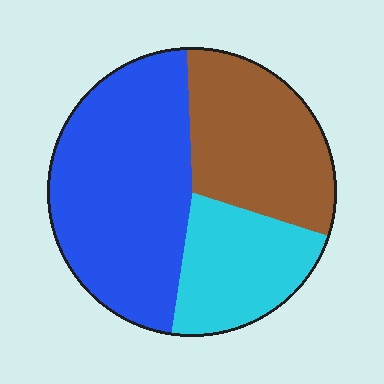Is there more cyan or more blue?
Blue.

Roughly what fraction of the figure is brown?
Brown takes up about one third (1/3) of the figure.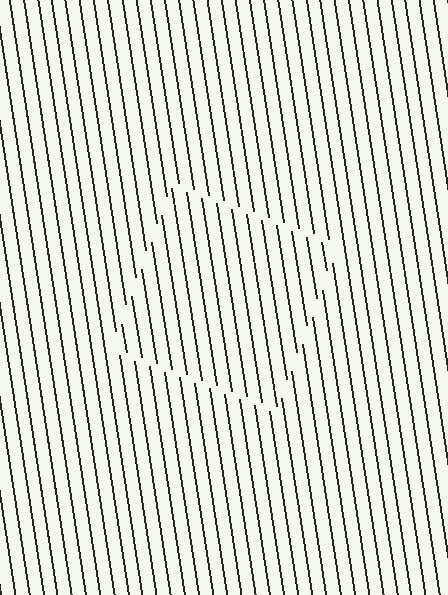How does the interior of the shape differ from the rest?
The interior of the shape contains the same grating, shifted by half a period — the contour is defined by the phase discontinuity where line-ends from the inner and outer gratings abut.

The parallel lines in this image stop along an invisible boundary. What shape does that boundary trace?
An illusory square. The interior of the shape contains the same grating, shifted by half a period — the contour is defined by the phase discontinuity where line-ends from the inner and outer gratings abut.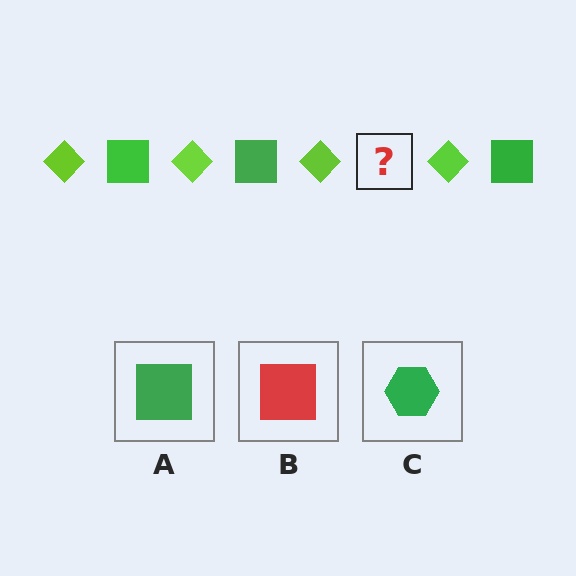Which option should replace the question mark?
Option A.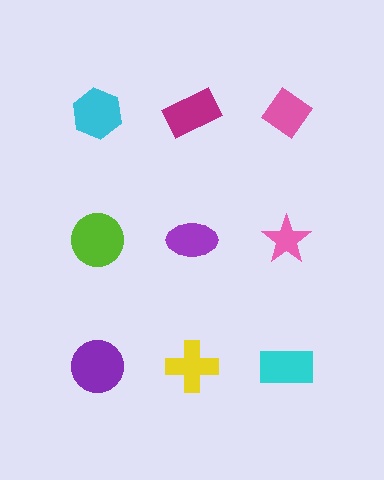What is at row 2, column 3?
A pink star.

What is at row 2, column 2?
A purple ellipse.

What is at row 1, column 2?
A magenta rectangle.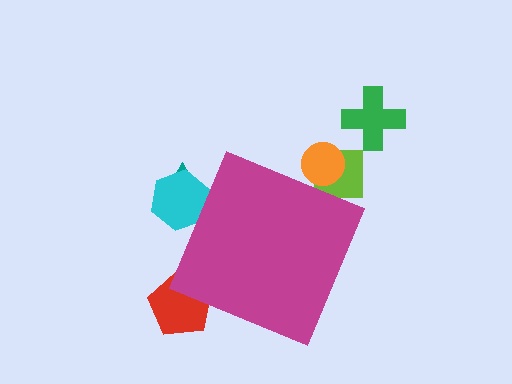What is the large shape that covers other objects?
A magenta diamond.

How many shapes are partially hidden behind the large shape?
5 shapes are partially hidden.